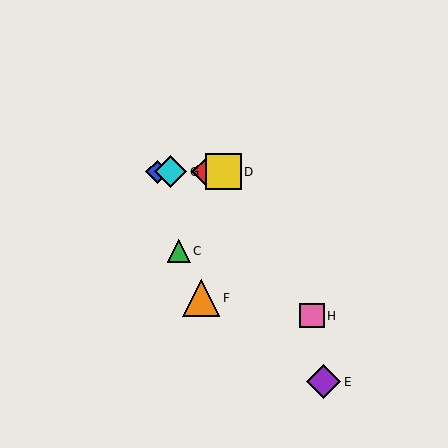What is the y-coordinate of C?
Object C is at y≈251.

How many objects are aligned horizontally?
4 objects (A, B, D, G) are aligned horizontally.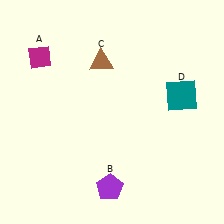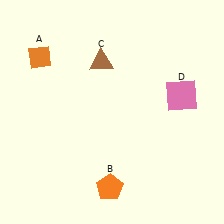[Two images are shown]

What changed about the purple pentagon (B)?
In Image 1, B is purple. In Image 2, it changed to orange.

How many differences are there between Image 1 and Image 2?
There are 3 differences between the two images.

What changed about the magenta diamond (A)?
In Image 1, A is magenta. In Image 2, it changed to orange.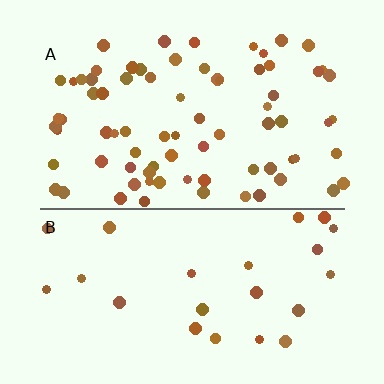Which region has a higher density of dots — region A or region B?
A (the top).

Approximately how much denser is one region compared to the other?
Approximately 3.1× — region A over region B.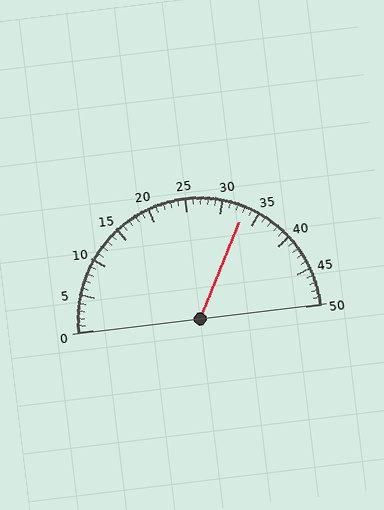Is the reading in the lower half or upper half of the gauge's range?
The reading is in the upper half of the range (0 to 50).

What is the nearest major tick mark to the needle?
The nearest major tick mark is 35.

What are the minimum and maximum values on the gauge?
The gauge ranges from 0 to 50.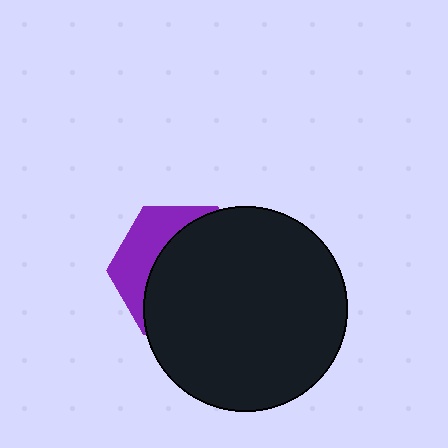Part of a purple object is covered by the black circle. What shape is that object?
It is a hexagon.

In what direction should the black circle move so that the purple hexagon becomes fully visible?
The black circle should move right. That is the shortest direction to clear the overlap and leave the purple hexagon fully visible.